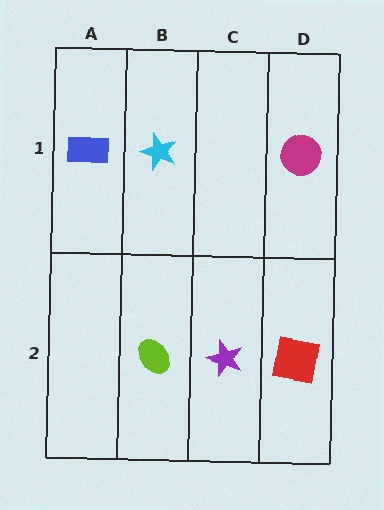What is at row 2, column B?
A lime ellipse.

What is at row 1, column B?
A cyan star.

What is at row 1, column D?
A magenta circle.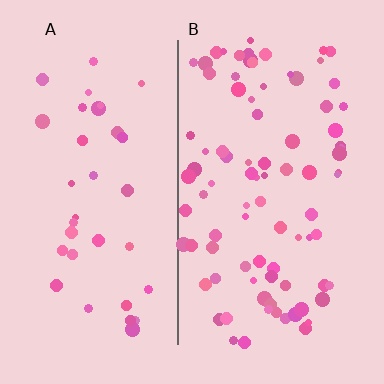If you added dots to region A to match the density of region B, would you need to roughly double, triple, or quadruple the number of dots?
Approximately double.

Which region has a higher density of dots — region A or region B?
B (the right).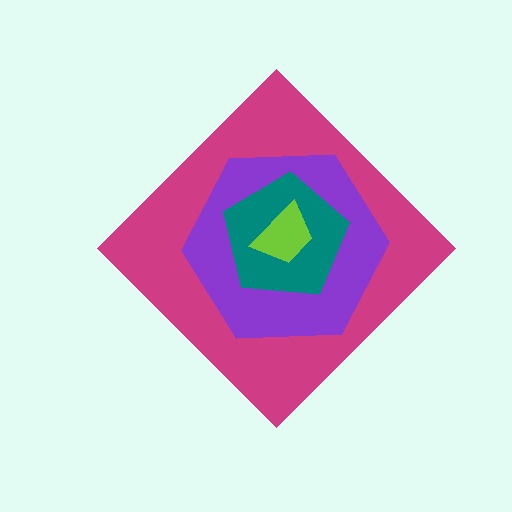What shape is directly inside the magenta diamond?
The purple hexagon.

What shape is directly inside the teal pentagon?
The lime trapezoid.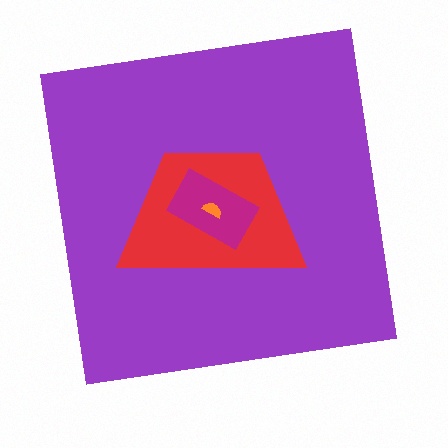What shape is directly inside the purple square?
The red trapezoid.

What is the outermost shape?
The purple square.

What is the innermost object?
The orange semicircle.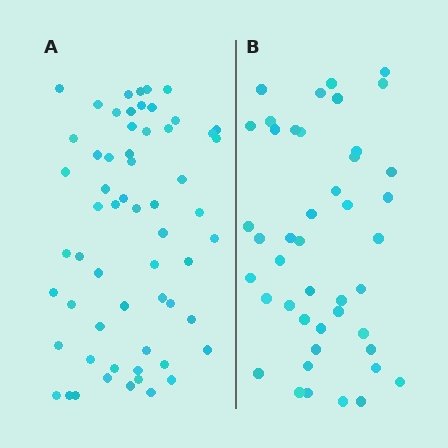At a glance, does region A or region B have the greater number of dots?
Region A (the left region) has more dots.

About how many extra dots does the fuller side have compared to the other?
Region A has approximately 15 more dots than region B.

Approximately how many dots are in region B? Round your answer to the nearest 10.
About 40 dots. (The exact count is 44, which rounds to 40.)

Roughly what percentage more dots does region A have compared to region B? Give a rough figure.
About 35% more.